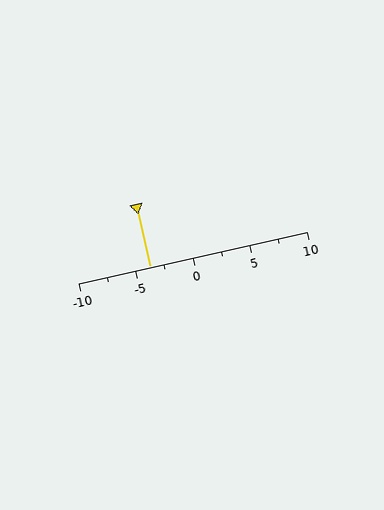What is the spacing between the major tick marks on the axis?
The major ticks are spaced 5 apart.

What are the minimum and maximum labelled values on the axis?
The axis runs from -10 to 10.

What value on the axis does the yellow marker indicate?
The marker indicates approximately -3.8.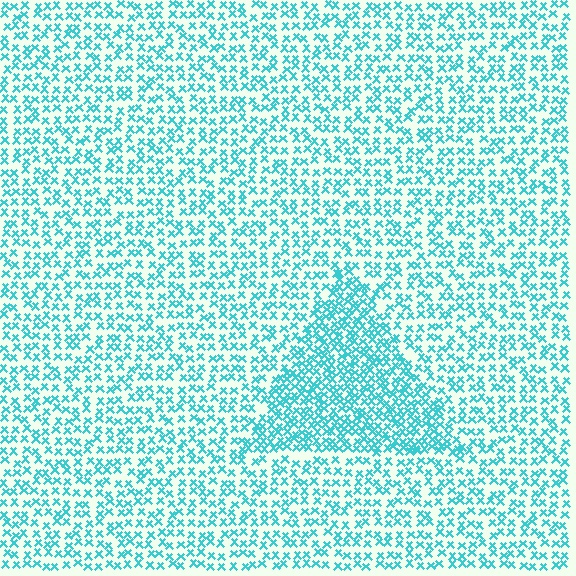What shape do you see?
I see a triangle.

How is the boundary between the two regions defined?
The boundary is defined by a change in element density (approximately 1.8x ratio). All elements are the same color, size, and shape.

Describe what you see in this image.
The image contains small cyan elements arranged at two different densities. A triangle-shaped region is visible where the elements are more densely packed than the surrounding area.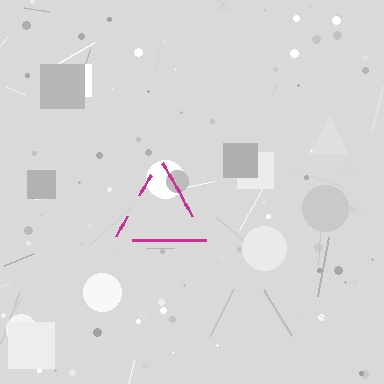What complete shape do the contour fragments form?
The contour fragments form a triangle.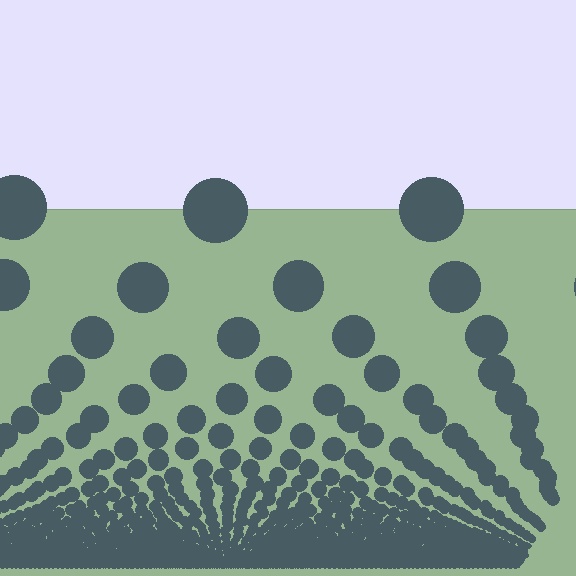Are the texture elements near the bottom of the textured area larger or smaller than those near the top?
Smaller. The gradient is inverted — elements near the bottom are smaller and denser.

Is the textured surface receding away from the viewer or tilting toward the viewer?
The surface appears to tilt toward the viewer. Texture elements get larger and sparser toward the top.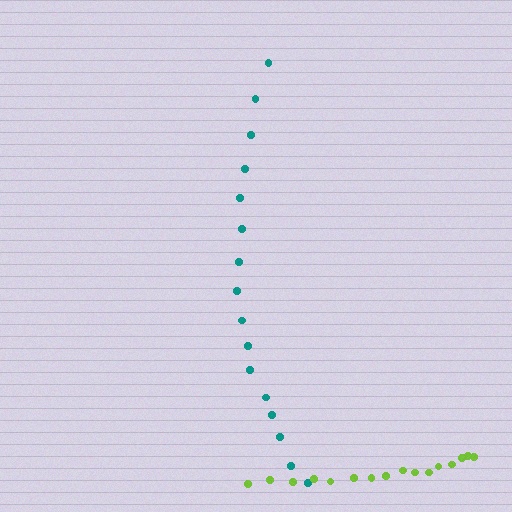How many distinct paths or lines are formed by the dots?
There are 2 distinct paths.